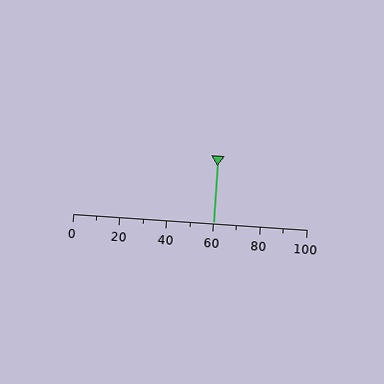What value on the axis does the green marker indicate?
The marker indicates approximately 60.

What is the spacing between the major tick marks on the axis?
The major ticks are spaced 20 apart.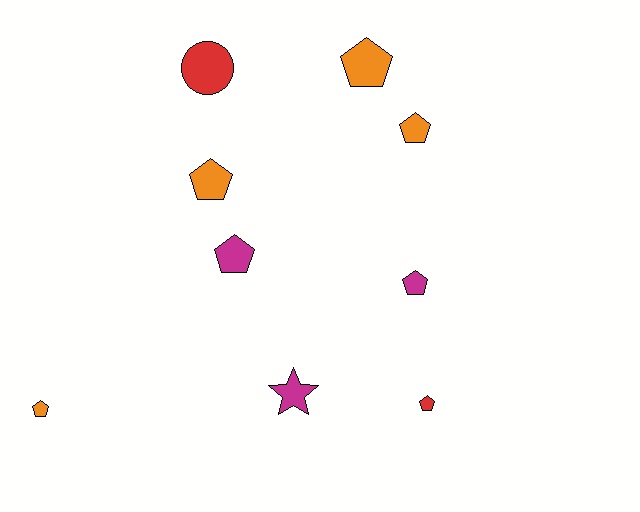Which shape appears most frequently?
Pentagon, with 7 objects.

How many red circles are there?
There is 1 red circle.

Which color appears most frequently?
Orange, with 4 objects.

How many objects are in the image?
There are 9 objects.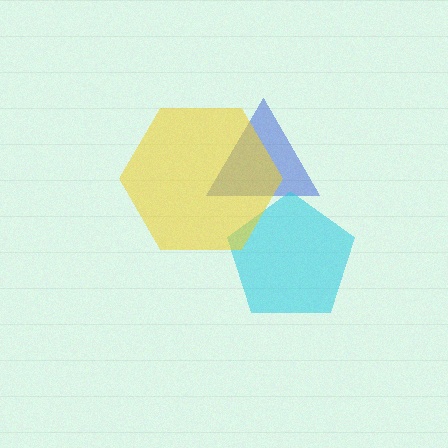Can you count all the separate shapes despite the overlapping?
Yes, there are 3 separate shapes.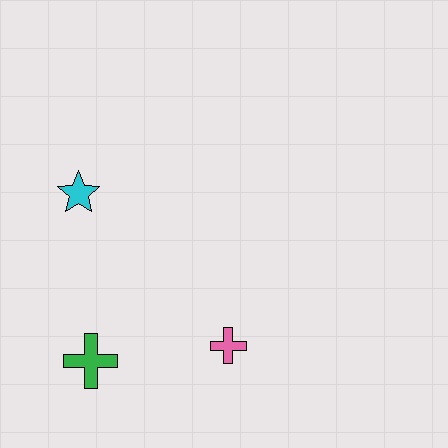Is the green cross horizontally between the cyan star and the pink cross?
Yes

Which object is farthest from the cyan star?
The pink cross is farthest from the cyan star.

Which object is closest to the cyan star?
The green cross is closest to the cyan star.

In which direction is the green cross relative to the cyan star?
The green cross is below the cyan star.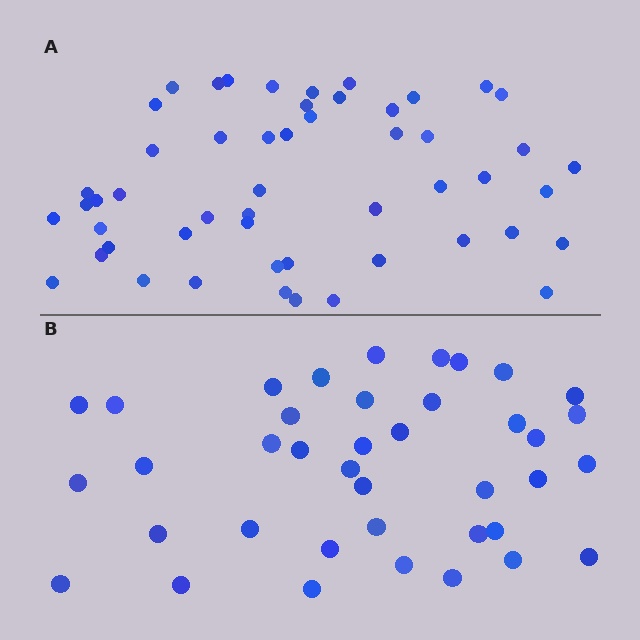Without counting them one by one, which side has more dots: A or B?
Region A (the top region) has more dots.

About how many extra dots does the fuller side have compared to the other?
Region A has approximately 15 more dots than region B.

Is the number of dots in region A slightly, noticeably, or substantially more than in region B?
Region A has noticeably more, but not dramatically so. The ratio is roughly 1.3 to 1.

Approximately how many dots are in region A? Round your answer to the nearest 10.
About 50 dots. (The exact count is 52, which rounds to 50.)